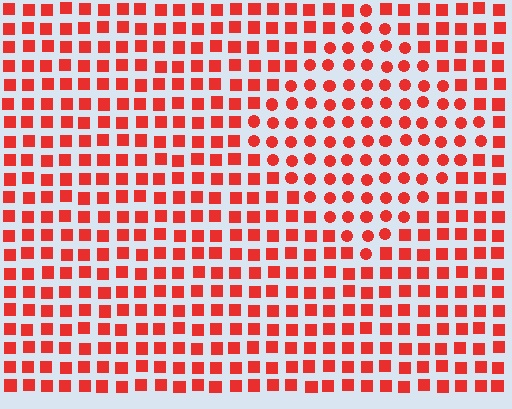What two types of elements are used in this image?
The image uses circles inside the diamond region and squares outside it.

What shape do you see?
I see a diamond.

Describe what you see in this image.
The image is filled with small red elements arranged in a uniform grid. A diamond-shaped region contains circles, while the surrounding area contains squares. The boundary is defined purely by the change in element shape.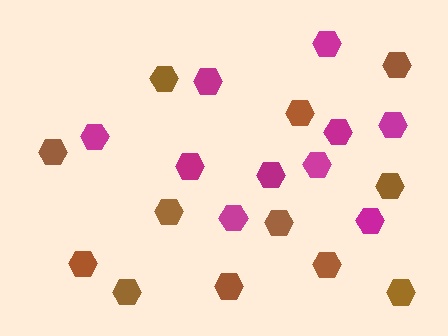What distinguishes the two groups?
There are 2 groups: one group of brown hexagons (12) and one group of magenta hexagons (10).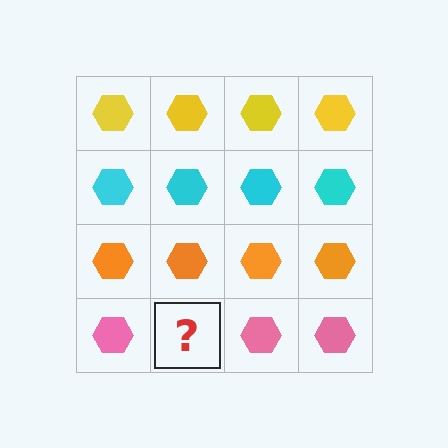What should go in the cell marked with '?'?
The missing cell should contain a pink hexagon.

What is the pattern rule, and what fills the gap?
The rule is that each row has a consistent color. The gap should be filled with a pink hexagon.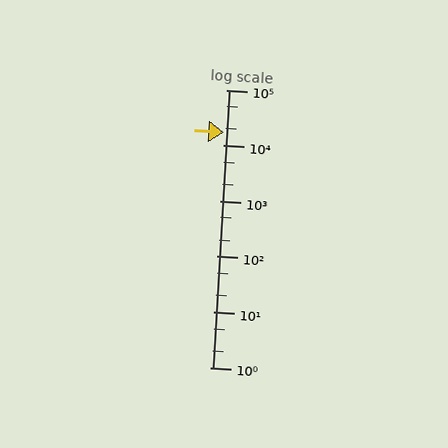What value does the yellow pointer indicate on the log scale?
The pointer indicates approximately 17000.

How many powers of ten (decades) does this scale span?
The scale spans 5 decades, from 1 to 100000.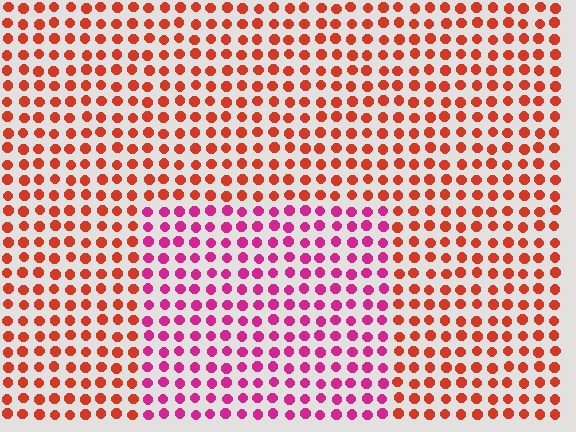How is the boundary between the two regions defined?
The boundary is defined purely by a slight shift in hue (about 45 degrees). Spacing, size, and orientation are identical on both sides.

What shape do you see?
I see a rectangle.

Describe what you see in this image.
The image is filled with small red elements in a uniform arrangement. A rectangle-shaped region is visible where the elements are tinted to a slightly different hue, forming a subtle color boundary.